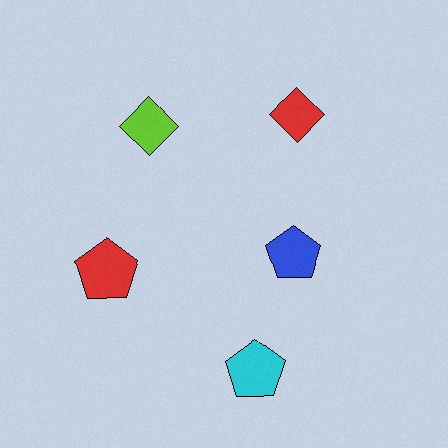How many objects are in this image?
There are 5 objects.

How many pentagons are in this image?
There are 3 pentagons.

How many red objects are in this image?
There are 2 red objects.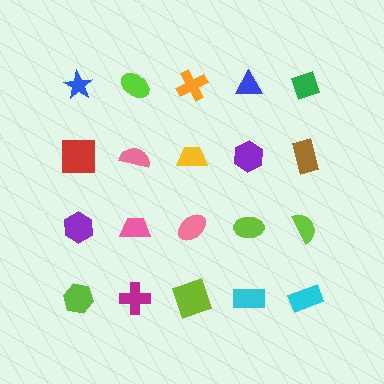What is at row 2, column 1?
A red square.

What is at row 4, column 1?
A lime hexagon.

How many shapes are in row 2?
5 shapes.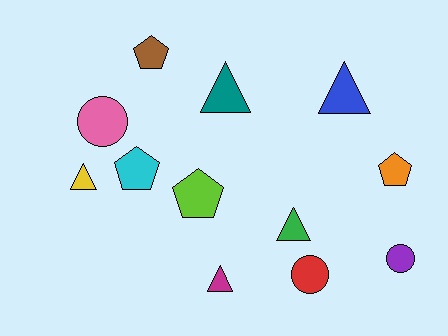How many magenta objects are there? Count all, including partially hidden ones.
There is 1 magenta object.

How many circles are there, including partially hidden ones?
There are 3 circles.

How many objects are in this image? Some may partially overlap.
There are 12 objects.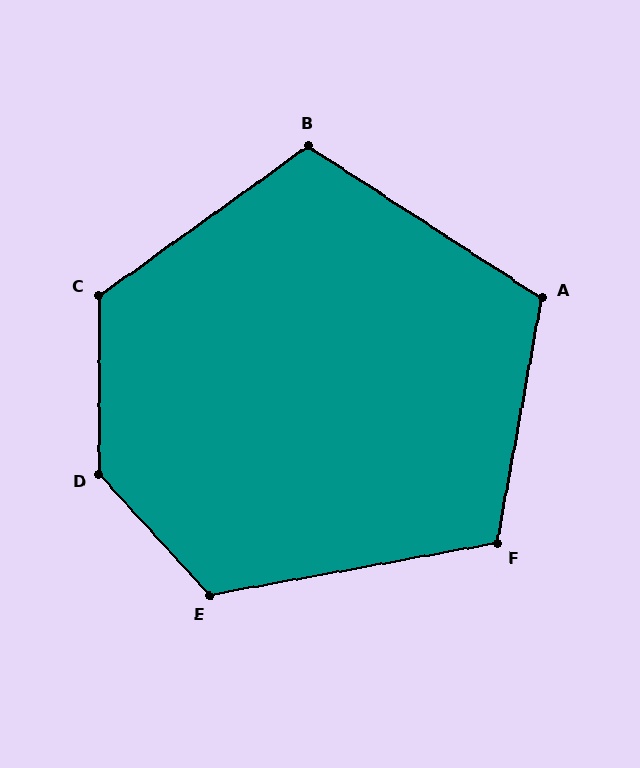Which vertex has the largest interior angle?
D, at approximately 138 degrees.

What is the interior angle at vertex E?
Approximately 122 degrees (obtuse).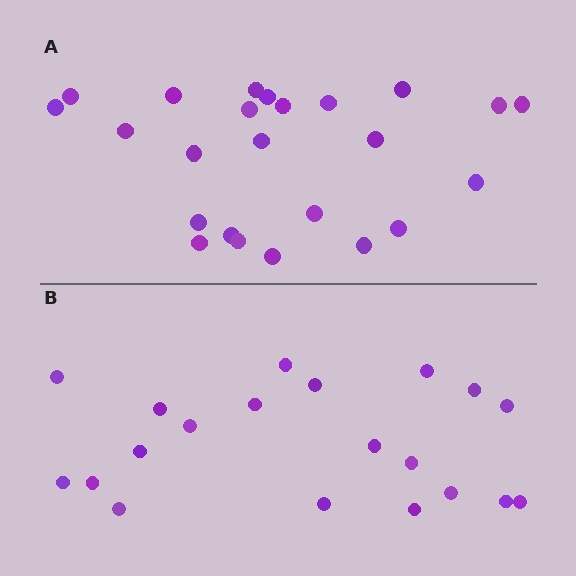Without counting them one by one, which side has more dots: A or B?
Region A (the top region) has more dots.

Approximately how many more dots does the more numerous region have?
Region A has about 4 more dots than region B.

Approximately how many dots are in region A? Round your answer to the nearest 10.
About 20 dots. (The exact count is 24, which rounds to 20.)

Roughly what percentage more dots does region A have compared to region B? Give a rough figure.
About 20% more.